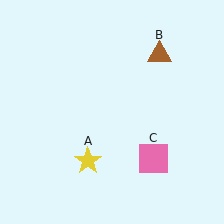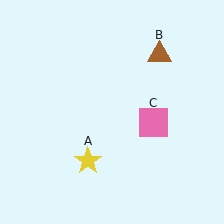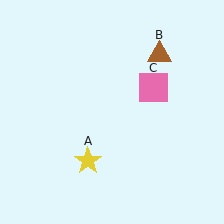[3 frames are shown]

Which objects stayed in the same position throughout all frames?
Yellow star (object A) and brown triangle (object B) remained stationary.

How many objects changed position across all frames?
1 object changed position: pink square (object C).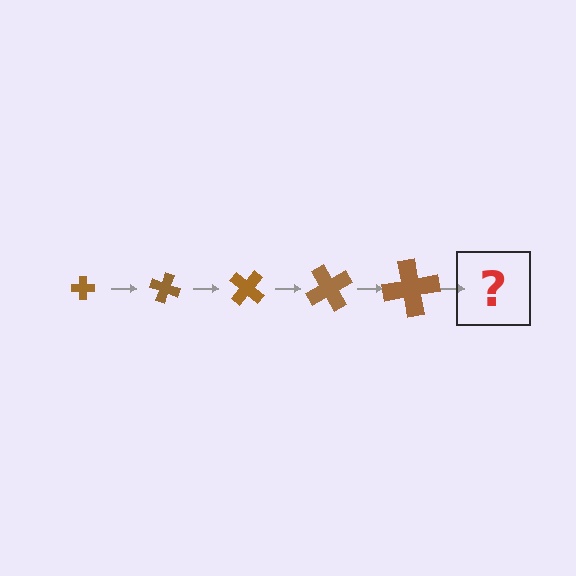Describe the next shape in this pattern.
It should be a cross, larger than the previous one and rotated 100 degrees from the start.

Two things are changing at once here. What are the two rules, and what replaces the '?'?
The two rules are that the cross grows larger each step and it rotates 20 degrees each step. The '?' should be a cross, larger than the previous one and rotated 100 degrees from the start.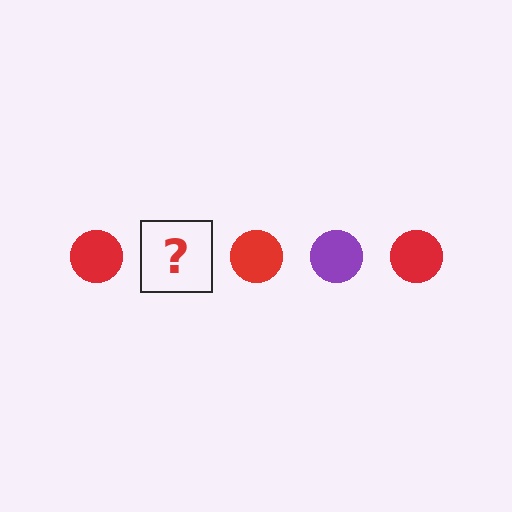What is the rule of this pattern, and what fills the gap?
The rule is that the pattern cycles through red, purple circles. The gap should be filled with a purple circle.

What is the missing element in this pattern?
The missing element is a purple circle.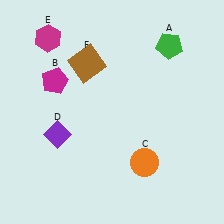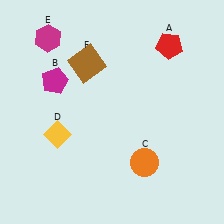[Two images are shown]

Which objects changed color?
A changed from green to red. D changed from purple to yellow.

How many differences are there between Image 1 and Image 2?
There are 2 differences between the two images.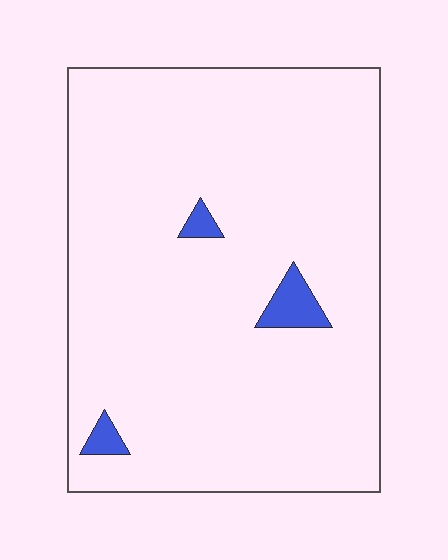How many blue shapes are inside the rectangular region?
3.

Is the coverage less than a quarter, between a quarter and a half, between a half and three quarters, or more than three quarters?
Less than a quarter.